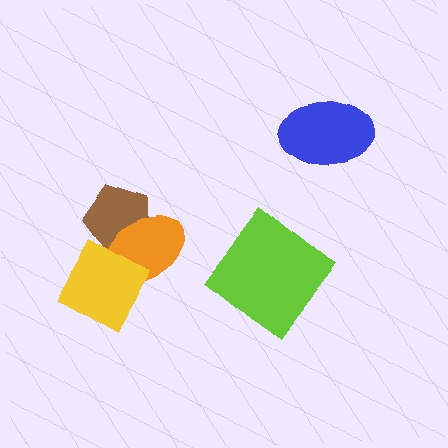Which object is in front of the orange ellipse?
The yellow diamond is in front of the orange ellipse.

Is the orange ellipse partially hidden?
Yes, it is partially covered by another shape.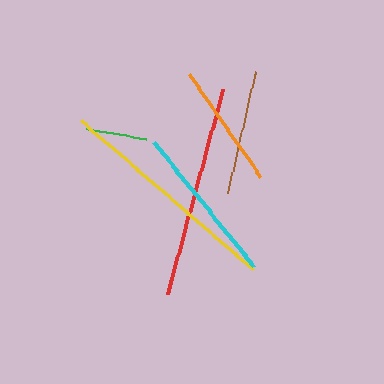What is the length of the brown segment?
The brown segment is approximately 125 pixels long.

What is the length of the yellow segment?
The yellow segment is approximately 229 pixels long.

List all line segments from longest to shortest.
From longest to shortest: yellow, red, cyan, orange, brown, green.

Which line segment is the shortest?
The green line is the shortest at approximately 61 pixels.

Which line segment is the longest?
The yellow line is the longest at approximately 229 pixels.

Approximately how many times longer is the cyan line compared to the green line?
The cyan line is approximately 2.6 times the length of the green line.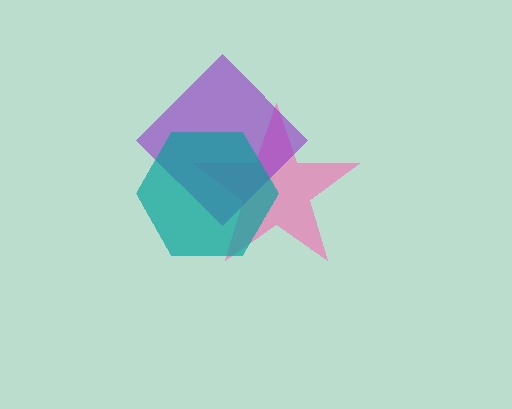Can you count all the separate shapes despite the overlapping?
Yes, there are 3 separate shapes.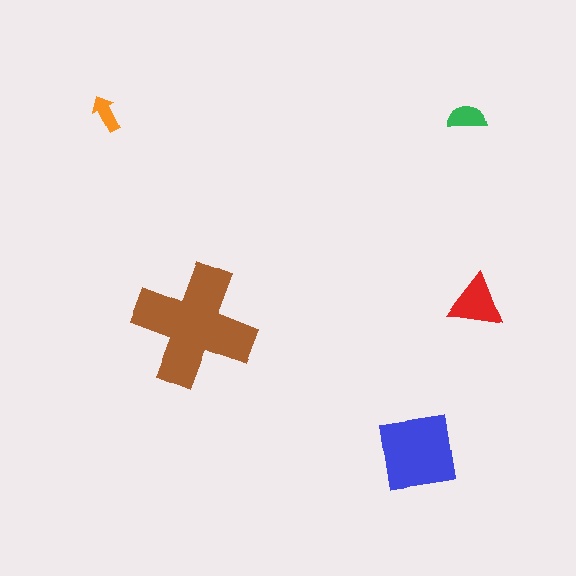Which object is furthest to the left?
The orange arrow is leftmost.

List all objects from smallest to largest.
The orange arrow, the green semicircle, the red triangle, the blue square, the brown cross.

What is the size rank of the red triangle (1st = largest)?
3rd.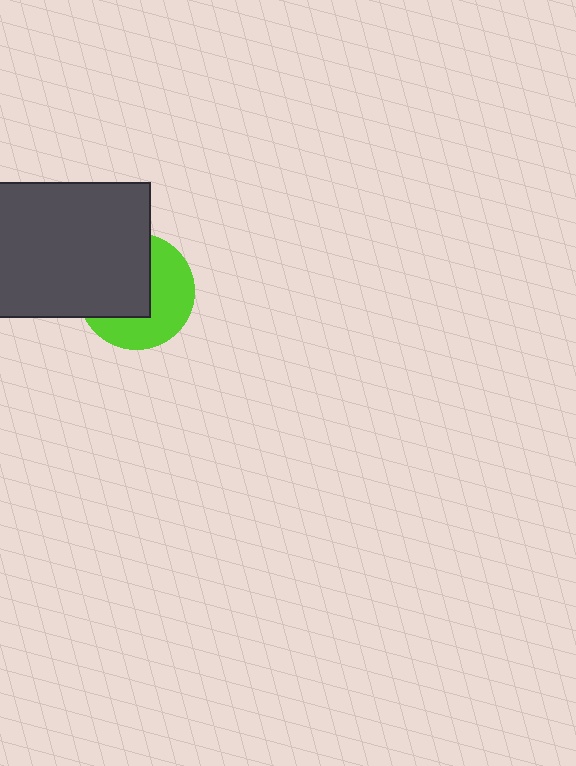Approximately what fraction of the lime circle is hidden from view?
Roughly 50% of the lime circle is hidden behind the dark gray rectangle.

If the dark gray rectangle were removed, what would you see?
You would see the complete lime circle.